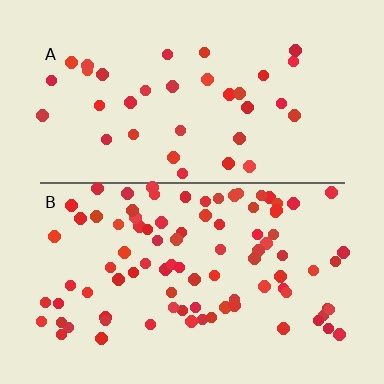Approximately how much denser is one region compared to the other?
Approximately 2.6× — region B over region A.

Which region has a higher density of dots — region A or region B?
B (the bottom).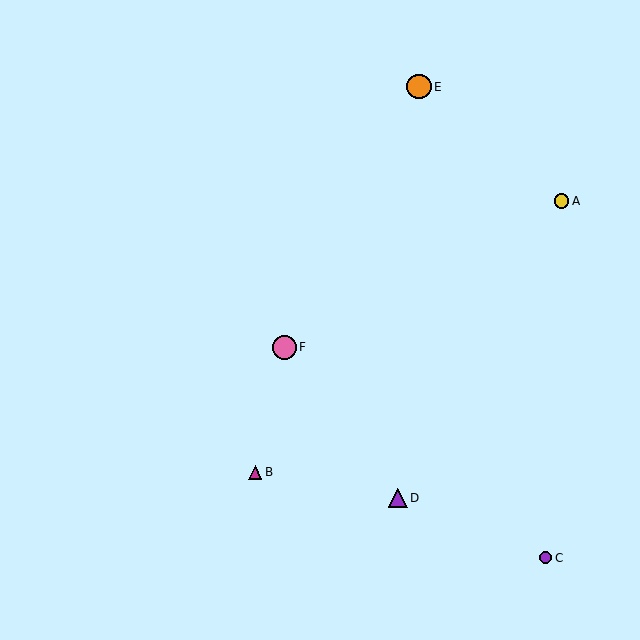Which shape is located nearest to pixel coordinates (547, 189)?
The yellow circle (labeled A) at (562, 201) is nearest to that location.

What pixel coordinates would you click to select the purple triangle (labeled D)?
Click at (398, 498) to select the purple triangle D.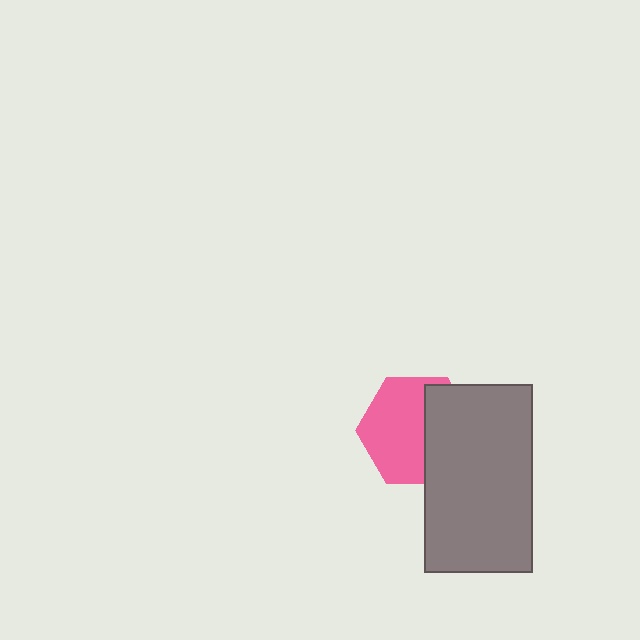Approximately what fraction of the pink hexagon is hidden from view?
Roughly 41% of the pink hexagon is hidden behind the gray rectangle.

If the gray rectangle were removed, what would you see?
You would see the complete pink hexagon.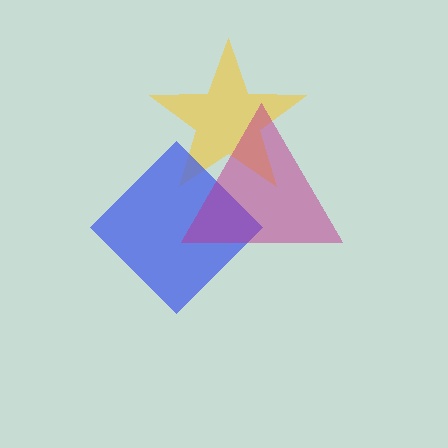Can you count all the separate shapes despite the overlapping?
Yes, there are 3 separate shapes.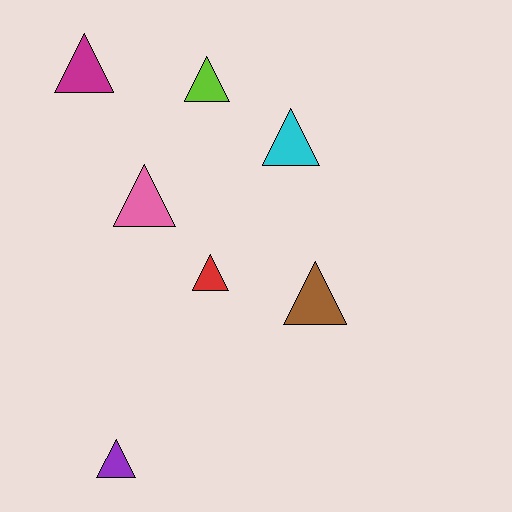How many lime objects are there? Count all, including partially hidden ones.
There is 1 lime object.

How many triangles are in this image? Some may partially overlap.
There are 7 triangles.